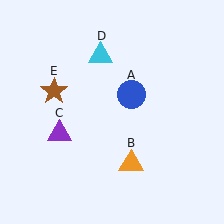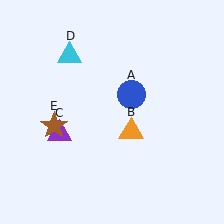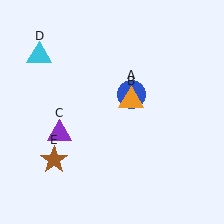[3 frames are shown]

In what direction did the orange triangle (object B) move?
The orange triangle (object B) moved up.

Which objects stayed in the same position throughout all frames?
Blue circle (object A) and purple triangle (object C) remained stationary.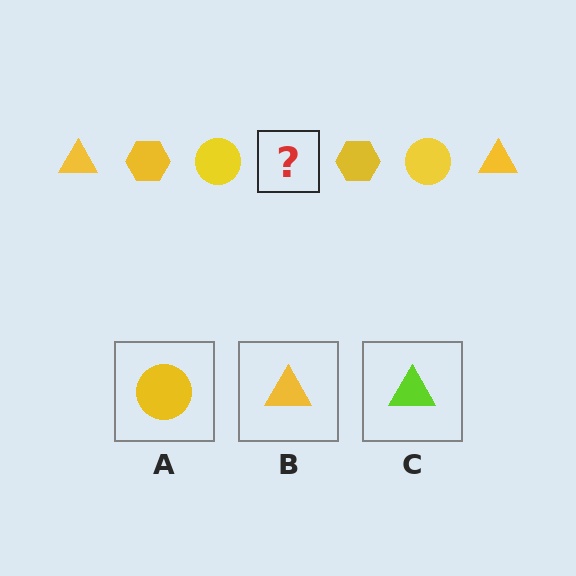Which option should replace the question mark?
Option B.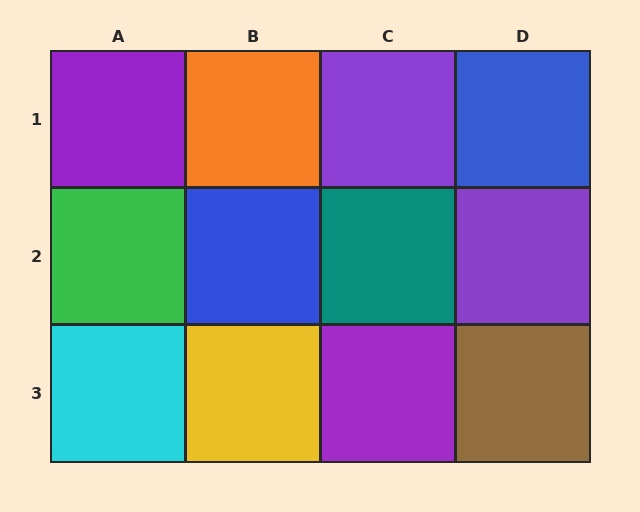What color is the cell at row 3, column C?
Purple.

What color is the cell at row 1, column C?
Purple.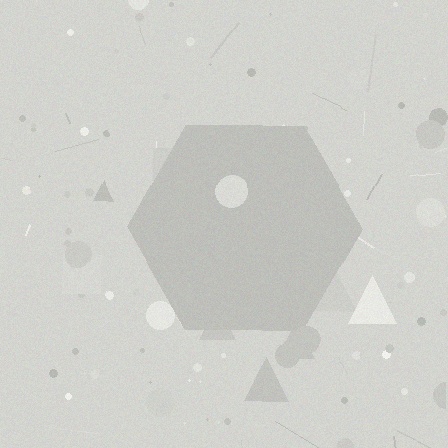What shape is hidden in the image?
A hexagon is hidden in the image.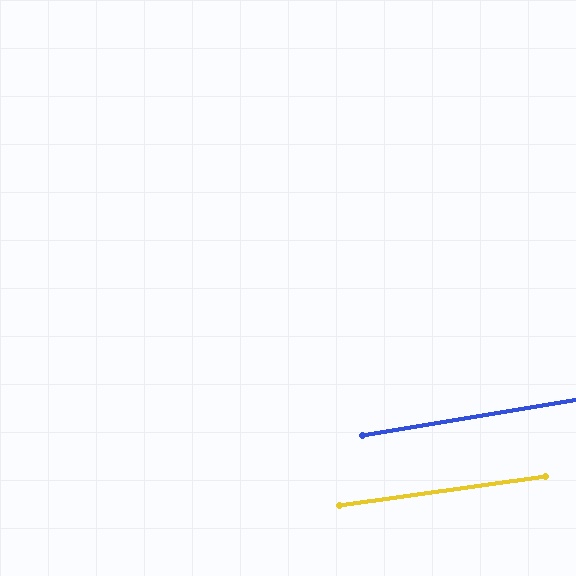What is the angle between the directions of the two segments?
Approximately 1 degree.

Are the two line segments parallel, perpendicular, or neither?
Parallel — their directions differ by only 1.4°.